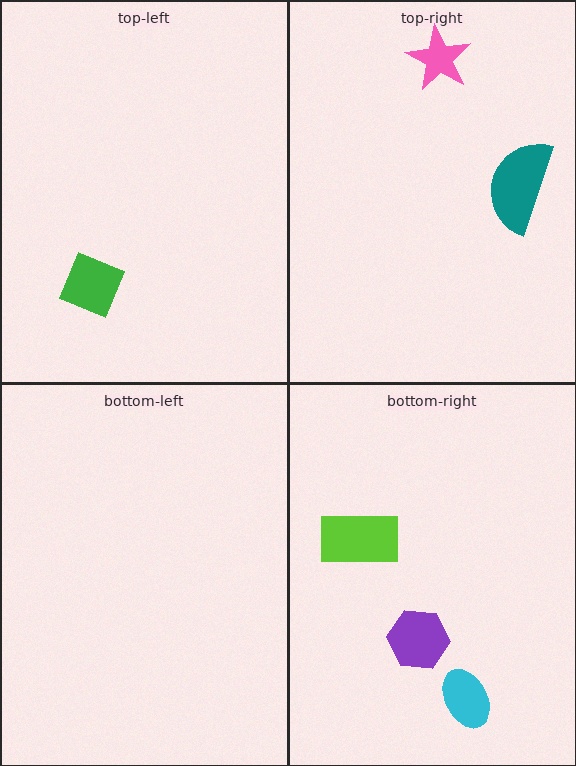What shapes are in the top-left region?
The green diamond.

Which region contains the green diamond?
The top-left region.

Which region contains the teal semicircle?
The top-right region.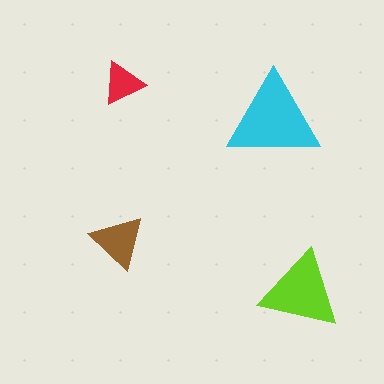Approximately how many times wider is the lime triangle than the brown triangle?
About 1.5 times wider.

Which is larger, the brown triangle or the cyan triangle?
The cyan one.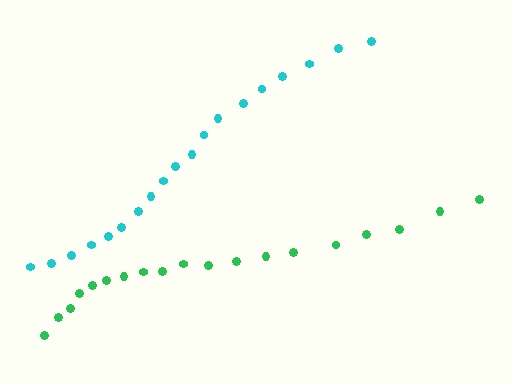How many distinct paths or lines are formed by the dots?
There are 2 distinct paths.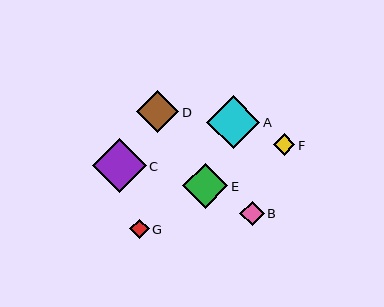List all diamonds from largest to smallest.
From largest to smallest: C, A, E, D, B, F, G.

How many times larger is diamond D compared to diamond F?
Diamond D is approximately 2.0 times the size of diamond F.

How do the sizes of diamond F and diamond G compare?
Diamond F and diamond G are approximately the same size.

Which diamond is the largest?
Diamond C is the largest with a size of approximately 54 pixels.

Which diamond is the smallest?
Diamond G is the smallest with a size of approximately 20 pixels.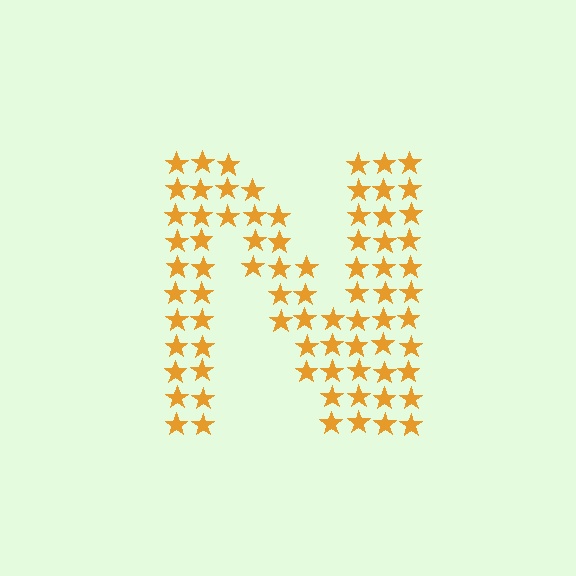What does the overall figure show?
The overall figure shows the letter N.